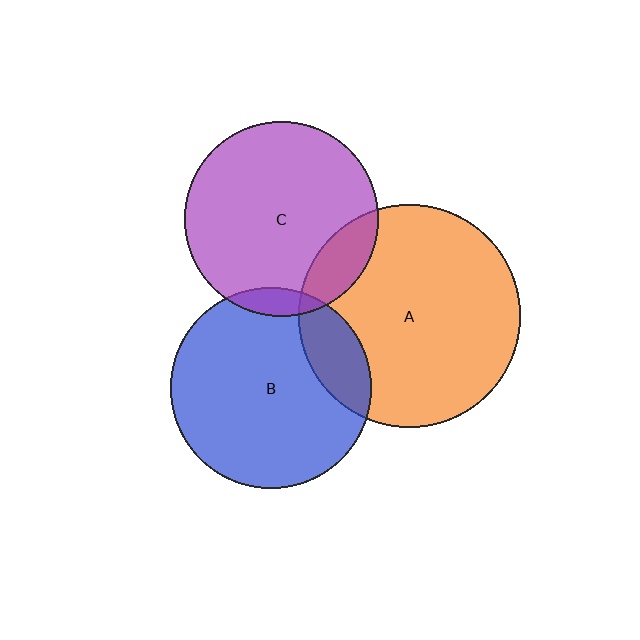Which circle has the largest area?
Circle A (orange).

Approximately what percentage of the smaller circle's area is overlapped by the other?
Approximately 15%.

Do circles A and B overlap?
Yes.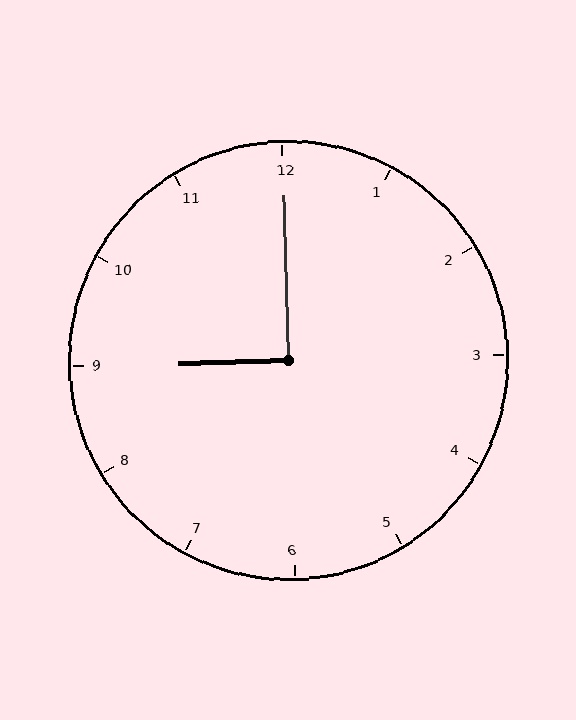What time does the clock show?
9:00.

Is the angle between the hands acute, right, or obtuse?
It is right.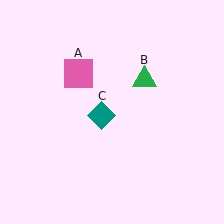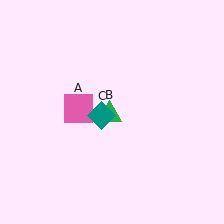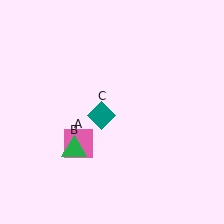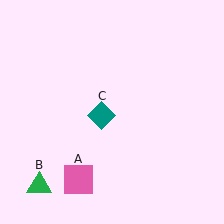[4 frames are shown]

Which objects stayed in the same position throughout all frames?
Teal diamond (object C) remained stationary.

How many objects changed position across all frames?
2 objects changed position: pink square (object A), green triangle (object B).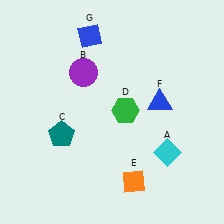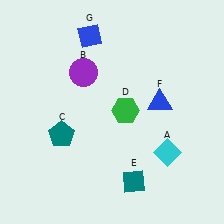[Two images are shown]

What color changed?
The diamond (E) changed from orange in Image 1 to teal in Image 2.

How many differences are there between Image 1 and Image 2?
There is 1 difference between the two images.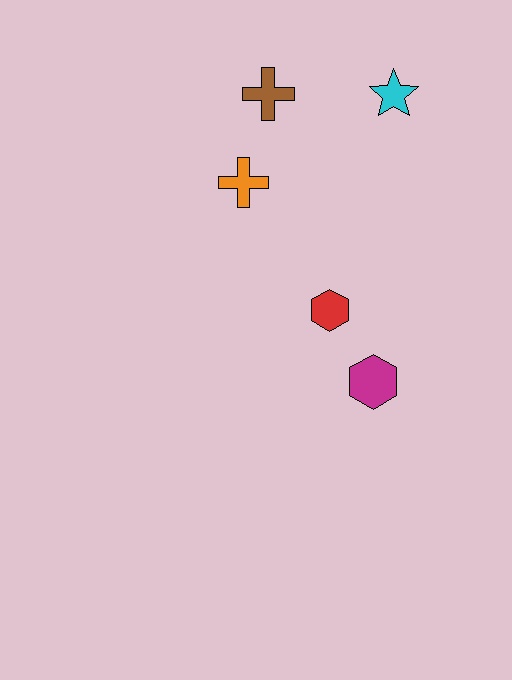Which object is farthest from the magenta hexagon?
The brown cross is farthest from the magenta hexagon.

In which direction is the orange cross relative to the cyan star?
The orange cross is to the left of the cyan star.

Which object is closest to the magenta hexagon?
The red hexagon is closest to the magenta hexagon.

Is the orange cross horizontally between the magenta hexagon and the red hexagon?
No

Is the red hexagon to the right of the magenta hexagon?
No